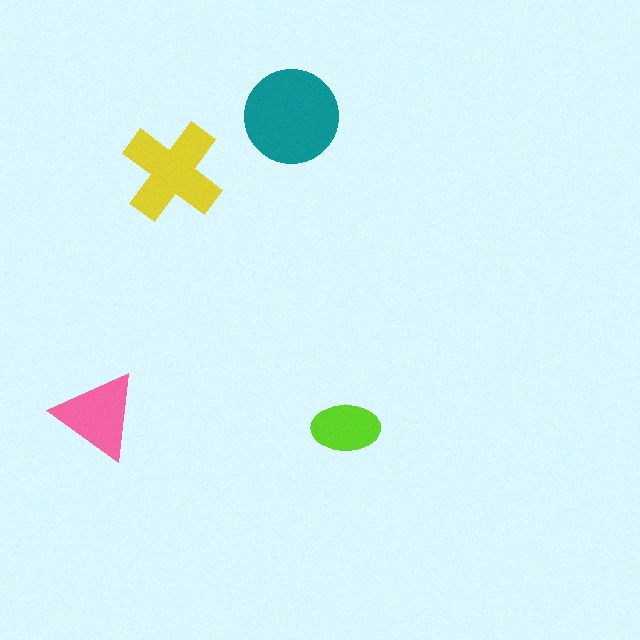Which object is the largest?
The teal circle.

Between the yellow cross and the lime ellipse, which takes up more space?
The yellow cross.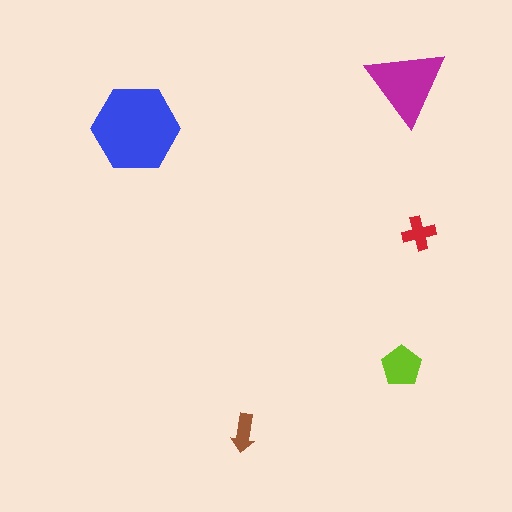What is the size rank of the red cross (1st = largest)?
4th.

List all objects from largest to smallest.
The blue hexagon, the magenta triangle, the lime pentagon, the red cross, the brown arrow.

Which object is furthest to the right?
The red cross is rightmost.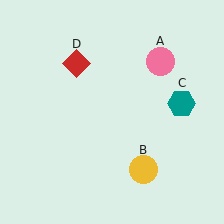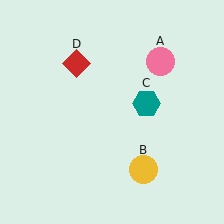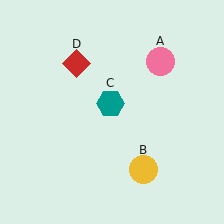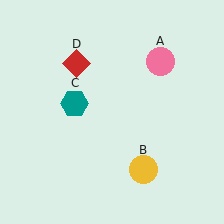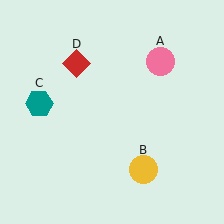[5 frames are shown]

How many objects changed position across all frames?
1 object changed position: teal hexagon (object C).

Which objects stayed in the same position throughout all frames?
Pink circle (object A) and yellow circle (object B) and red diamond (object D) remained stationary.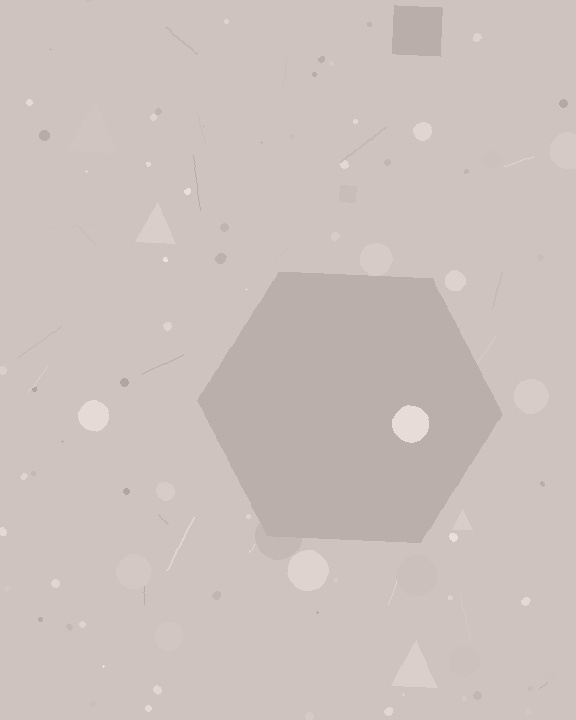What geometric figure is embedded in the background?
A hexagon is embedded in the background.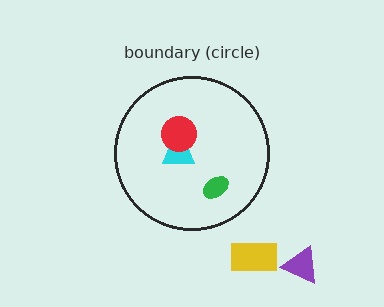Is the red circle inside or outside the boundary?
Inside.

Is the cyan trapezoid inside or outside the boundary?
Inside.